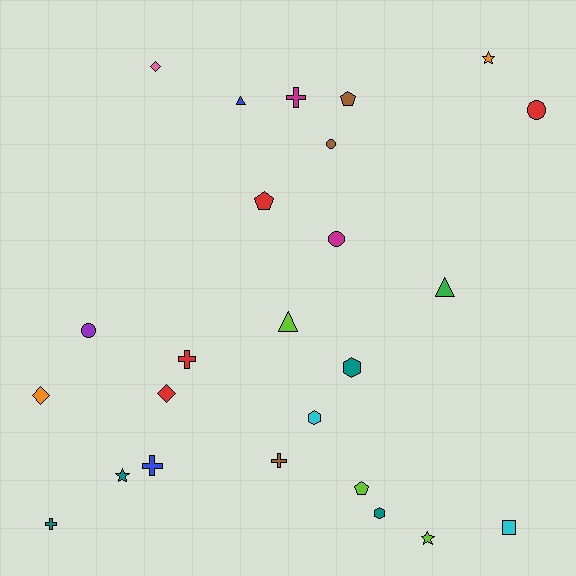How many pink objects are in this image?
There is 1 pink object.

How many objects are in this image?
There are 25 objects.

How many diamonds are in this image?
There are 3 diamonds.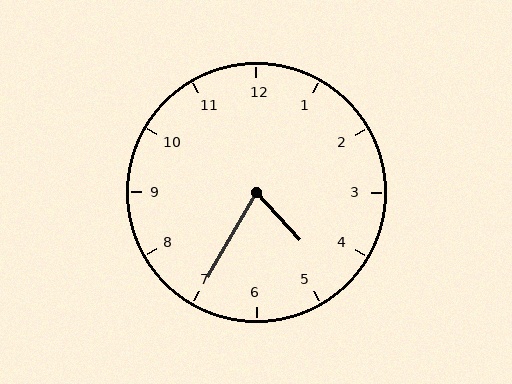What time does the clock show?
4:35.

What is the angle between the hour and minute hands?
Approximately 72 degrees.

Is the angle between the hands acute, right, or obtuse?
It is acute.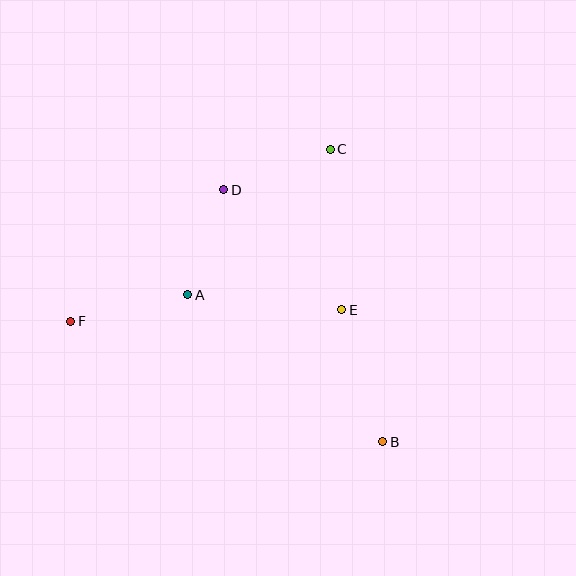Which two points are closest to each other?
Points A and D are closest to each other.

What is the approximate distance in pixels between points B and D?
The distance between B and D is approximately 298 pixels.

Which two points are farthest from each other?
Points B and F are farthest from each other.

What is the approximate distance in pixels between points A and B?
The distance between A and B is approximately 244 pixels.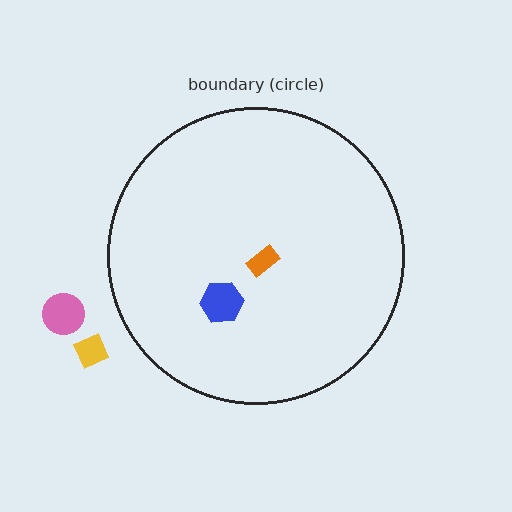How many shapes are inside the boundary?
2 inside, 2 outside.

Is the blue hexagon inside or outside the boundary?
Inside.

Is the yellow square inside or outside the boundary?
Outside.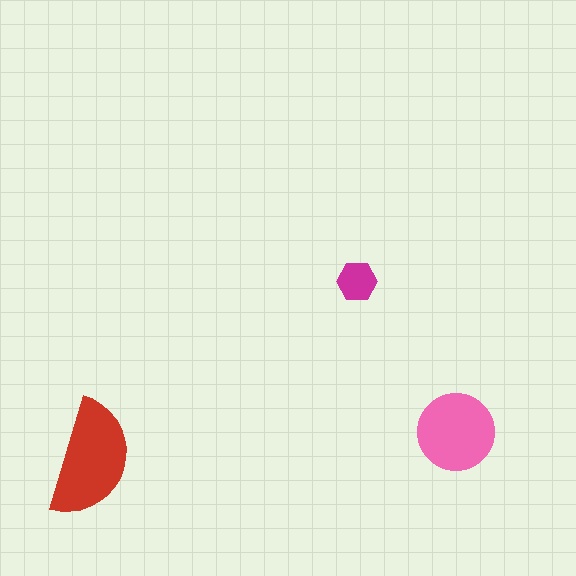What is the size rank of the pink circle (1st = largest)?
2nd.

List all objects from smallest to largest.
The magenta hexagon, the pink circle, the red semicircle.